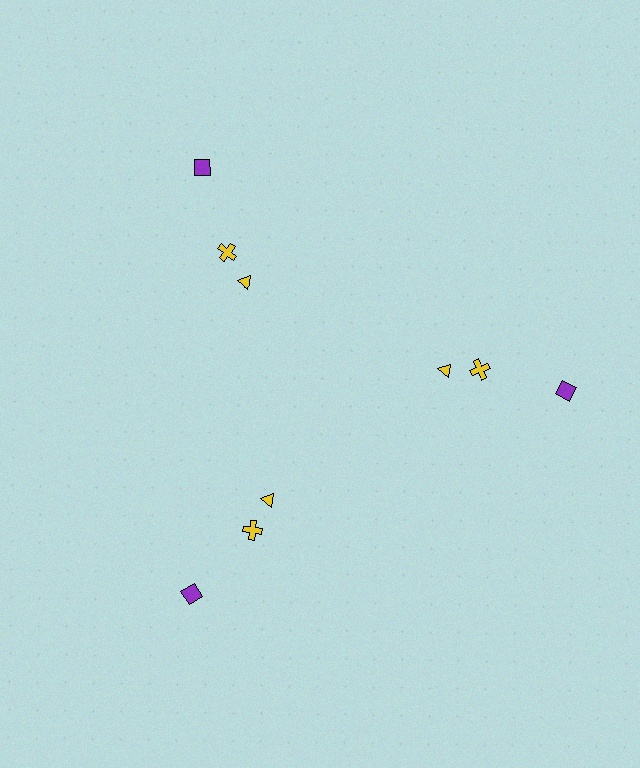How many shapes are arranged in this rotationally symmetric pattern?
There are 9 shapes, arranged in 3 groups of 3.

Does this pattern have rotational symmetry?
Yes, this pattern has 3-fold rotational symmetry. It looks the same after rotating 120 degrees around the center.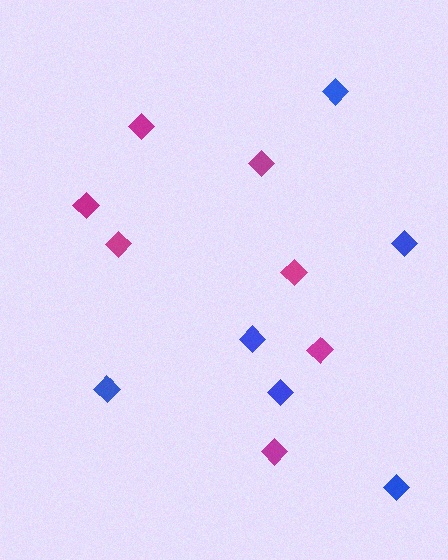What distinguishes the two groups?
There are 2 groups: one group of magenta diamonds (7) and one group of blue diamonds (6).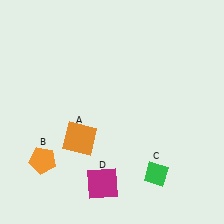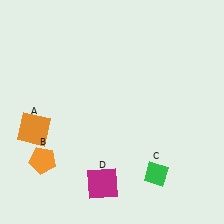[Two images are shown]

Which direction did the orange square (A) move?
The orange square (A) moved left.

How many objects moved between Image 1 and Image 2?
1 object moved between the two images.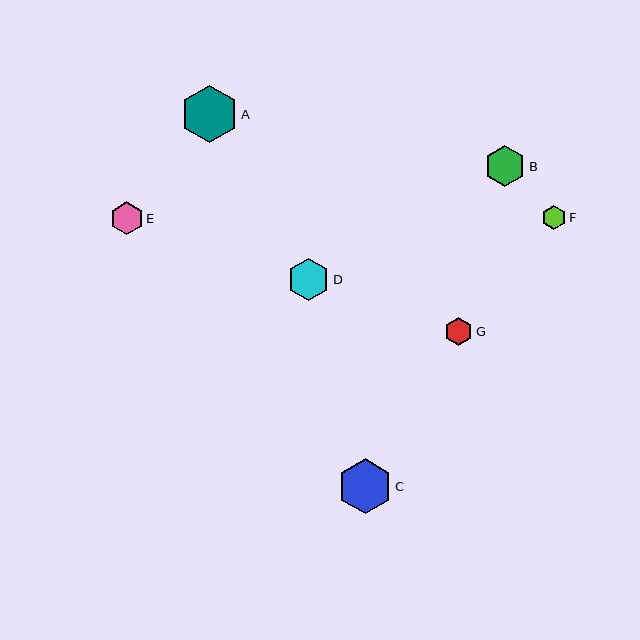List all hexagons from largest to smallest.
From largest to smallest: A, C, D, B, E, G, F.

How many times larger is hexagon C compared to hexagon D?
Hexagon C is approximately 1.3 times the size of hexagon D.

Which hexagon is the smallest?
Hexagon F is the smallest with a size of approximately 25 pixels.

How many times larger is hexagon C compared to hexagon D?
Hexagon C is approximately 1.3 times the size of hexagon D.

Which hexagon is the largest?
Hexagon A is the largest with a size of approximately 57 pixels.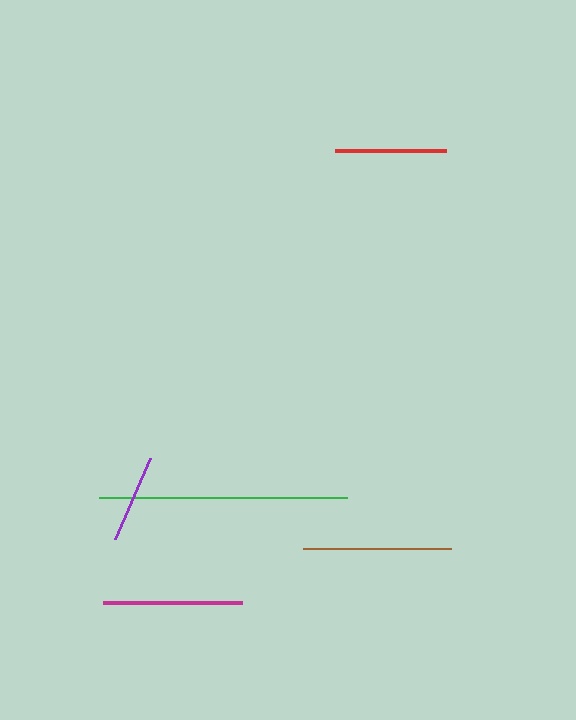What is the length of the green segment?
The green segment is approximately 249 pixels long.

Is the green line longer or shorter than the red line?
The green line is longer than the red line.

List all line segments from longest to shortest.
From longest to shortest: green, brown, magenta, red, purple.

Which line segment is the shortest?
The purple line is the shortest at approximately 88 pixels.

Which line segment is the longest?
The green line is the longest at approximately 249 pixels.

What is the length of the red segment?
The red segment is approximately 111 pixels long.